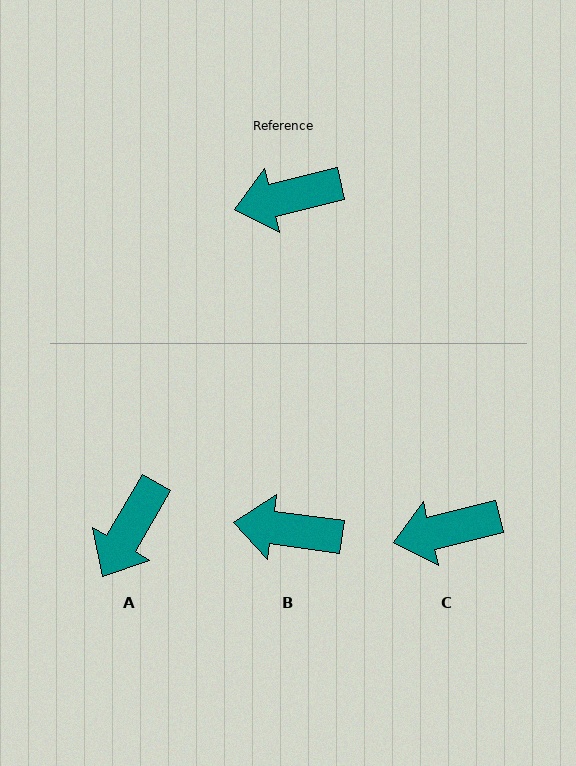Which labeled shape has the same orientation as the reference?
C.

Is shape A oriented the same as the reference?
No, it is off by about 47 degrees.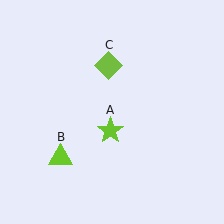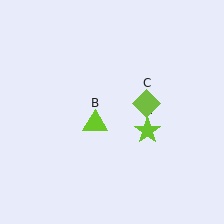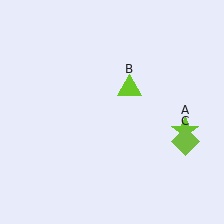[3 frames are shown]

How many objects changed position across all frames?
3 objects changed position: lime star (object A), lime triangle (object B), lime diamond (object C).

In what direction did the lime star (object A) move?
The lime star (object A) moved right.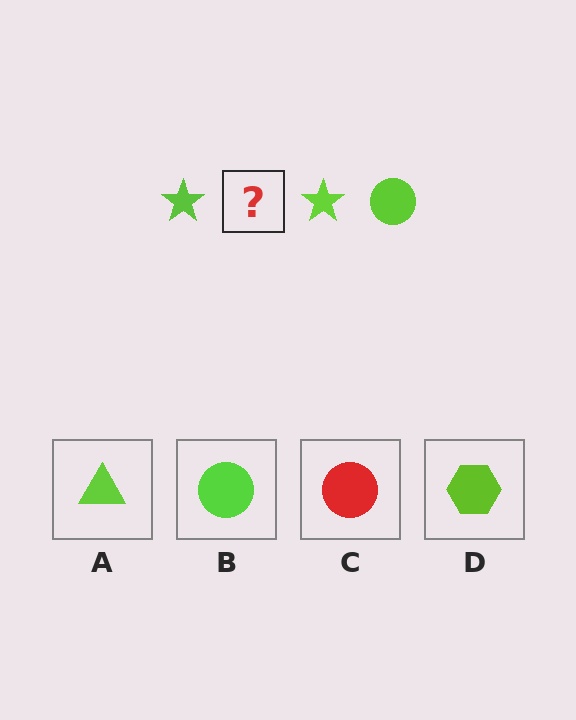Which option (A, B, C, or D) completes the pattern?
B.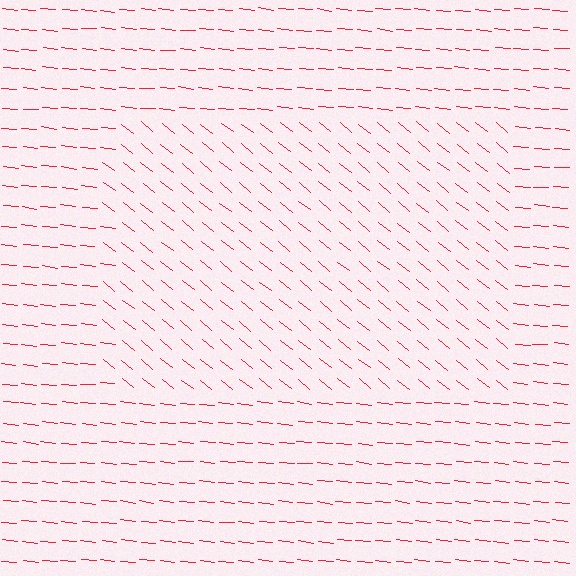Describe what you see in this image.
The image is filled with small red line segments. A rectangle region in the image has lines oriented differently from the surrounding lines, creating a visible texture boundary.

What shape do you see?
I see a rectangle.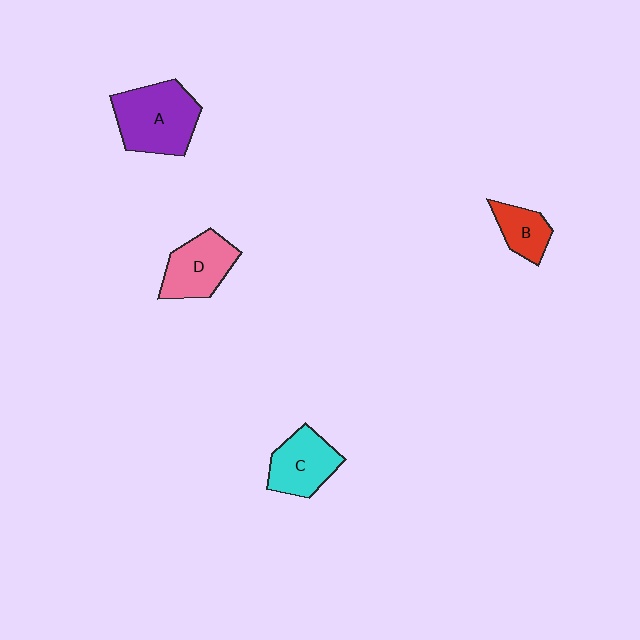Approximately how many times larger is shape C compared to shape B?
Approximately 1.5 times.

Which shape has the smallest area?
Shape B (red).